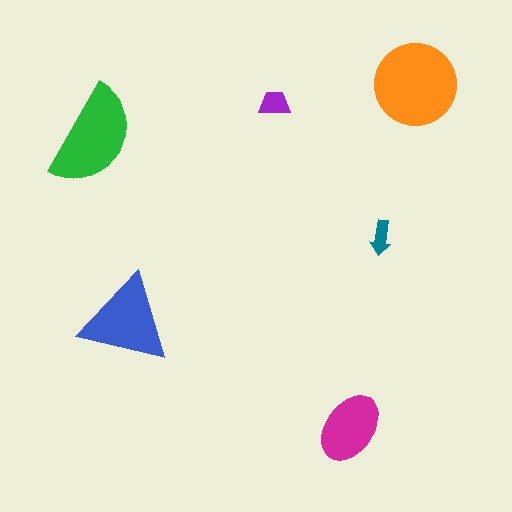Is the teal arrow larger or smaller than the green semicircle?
Smaller.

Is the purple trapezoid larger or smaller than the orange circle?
Smaller.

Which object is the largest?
The orange circle.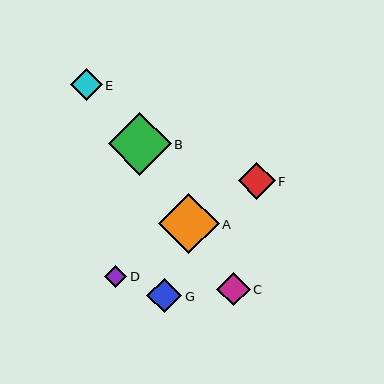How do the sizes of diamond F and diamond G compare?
Diamond F and diamond G are approximately the same size.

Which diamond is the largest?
Diamond B is the largest with a size of approximately 63 pixels.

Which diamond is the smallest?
Diamond D is the smallest with a size of approximately 22 pixels.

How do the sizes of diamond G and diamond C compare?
Diamond G and diamond C are approximately the same size.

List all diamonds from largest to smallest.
From largest to smallest: B, A, F, G, C, E, D.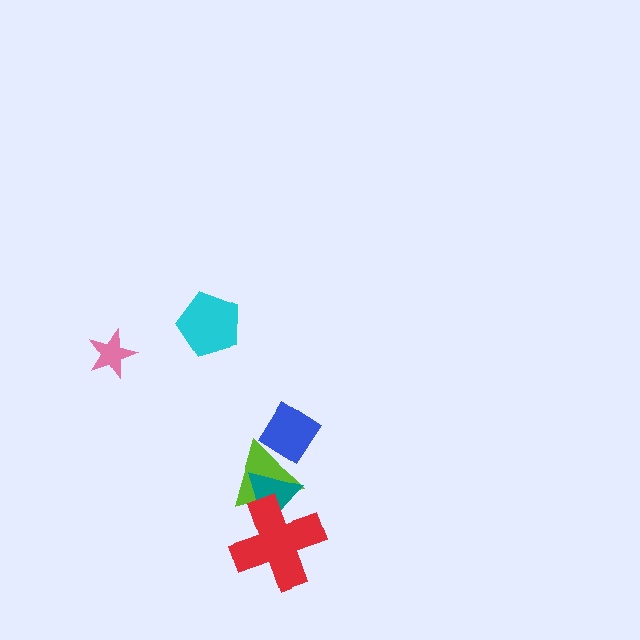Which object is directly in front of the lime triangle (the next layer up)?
The teal triangle is directly in front of the lime triangle.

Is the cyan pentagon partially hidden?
No, no other shape covers it.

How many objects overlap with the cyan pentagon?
0 objects overlap with the cyan pentagon.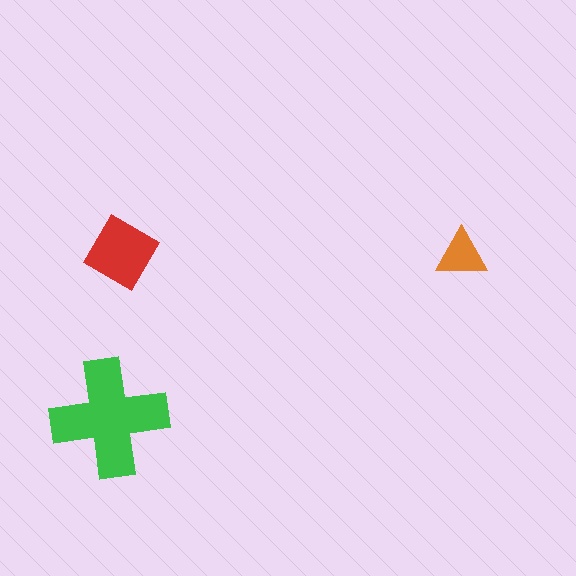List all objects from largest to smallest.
The green cross, the red diamond, the orange triangle.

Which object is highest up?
The red diamond is topmost.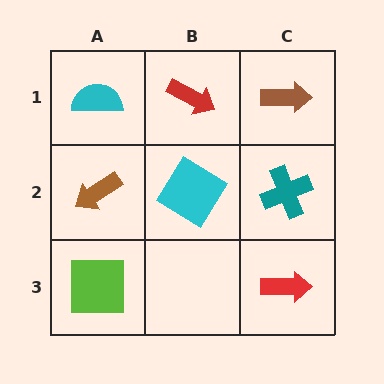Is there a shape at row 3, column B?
No, that cell is empty.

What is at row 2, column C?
A teal cross.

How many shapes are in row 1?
3 shapes.